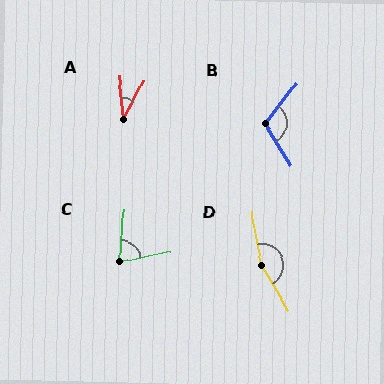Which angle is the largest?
D, at approximately 160 degrees.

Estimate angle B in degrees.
Approximately 111 degrees.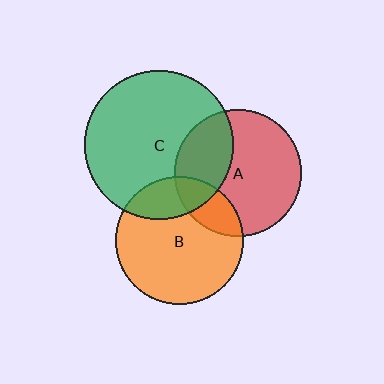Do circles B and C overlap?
Yes.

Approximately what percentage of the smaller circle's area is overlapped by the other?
Approximately 20%.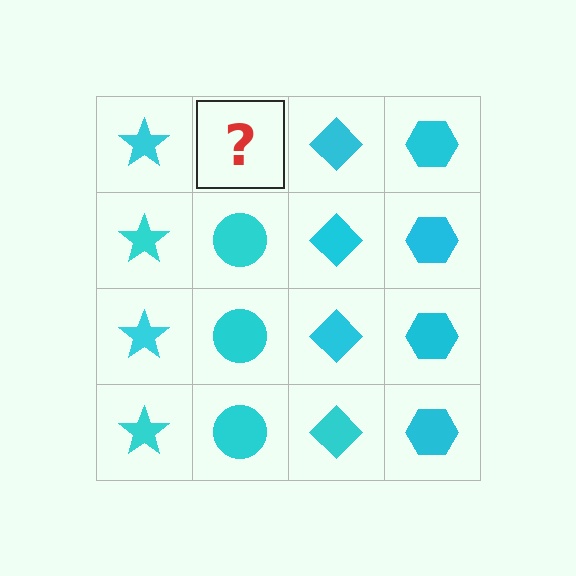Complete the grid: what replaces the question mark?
The question mark should be replaced with a cyan circle.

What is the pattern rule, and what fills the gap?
The rule is that each column has a consistent shape. The gap should be filled with a cyan circle.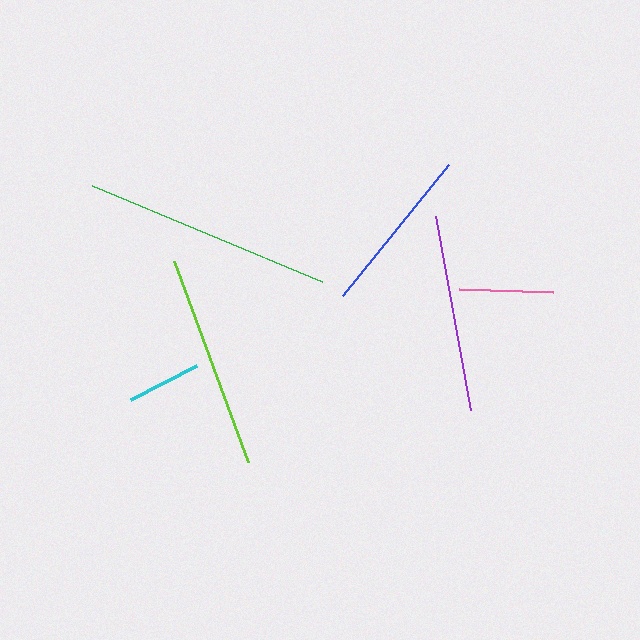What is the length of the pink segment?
The pink segment is approximately 93 pixels long.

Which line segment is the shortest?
The cyan line is the shortest at approximately 74 pixels.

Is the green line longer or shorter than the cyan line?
The green line is longer than the cyan line.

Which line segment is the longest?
The green line is the longest at approximately 248 pixels.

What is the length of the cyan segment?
The cyan segment is approximately 74 pixels long.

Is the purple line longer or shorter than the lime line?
The lime line is longer than the purple line.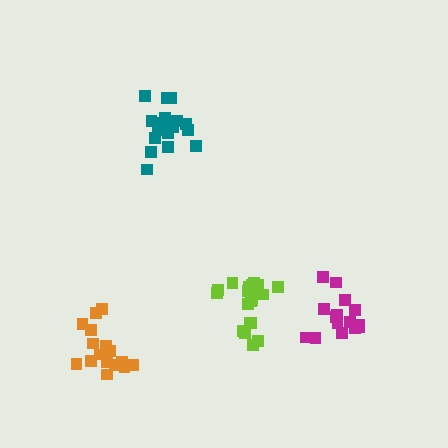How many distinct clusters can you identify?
There are 4 distinct clusters.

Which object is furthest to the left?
The orange cluster is leftmost.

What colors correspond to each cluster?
The clusters are colored: magenta, teal, lime, orange.